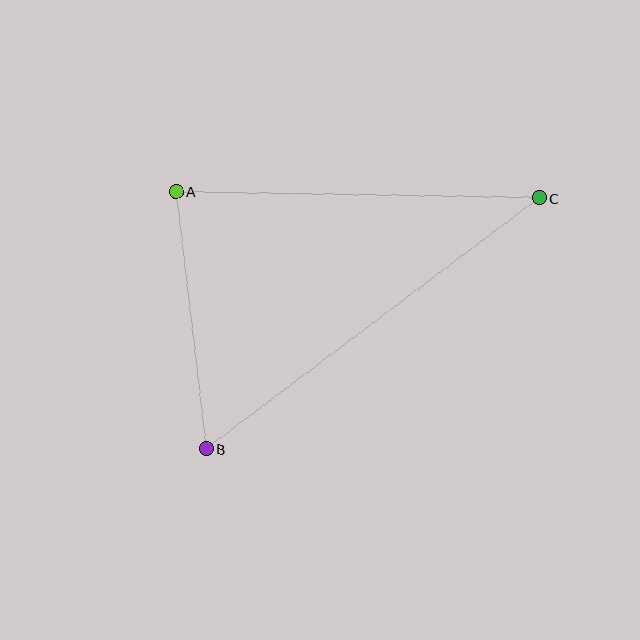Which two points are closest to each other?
Points A and B are closest to each other.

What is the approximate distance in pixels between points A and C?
The distance between A and C is approximately 363 pixels.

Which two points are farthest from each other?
Points B and C are farthest from each other.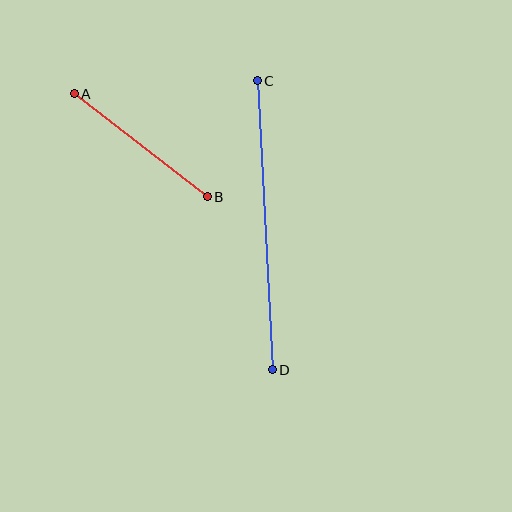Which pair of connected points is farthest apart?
Points C and D are farthest apart.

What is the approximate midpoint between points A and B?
The midpoint is at approximately (141, 145) pixels.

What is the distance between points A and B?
The distance is approximately 168 pixels.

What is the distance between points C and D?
The distance is approximately 289 pixels.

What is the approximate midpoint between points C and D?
The midpoint is at approximately (265, 225) pixels.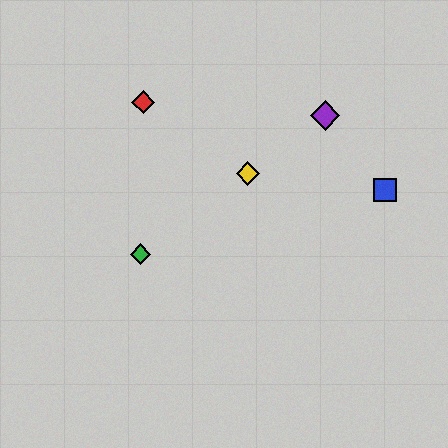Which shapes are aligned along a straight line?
The green diamond, the yellow diamond, the purple diamond are aligned along a straight line.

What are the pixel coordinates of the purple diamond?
The purple diamond is at (325, 115).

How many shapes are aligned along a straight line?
3 shapes (the green diamond, the yellow diamond, the purple diamond) are aligned along a straight line.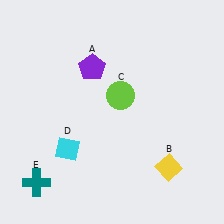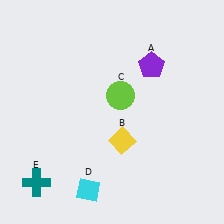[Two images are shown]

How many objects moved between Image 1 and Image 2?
3 objects moved between the two images.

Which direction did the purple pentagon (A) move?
The purple pentagon (A) moved right.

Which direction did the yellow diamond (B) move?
The yellow diamond (B) moved left.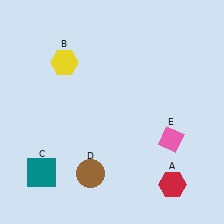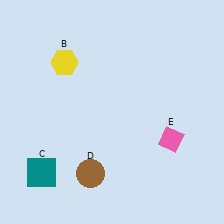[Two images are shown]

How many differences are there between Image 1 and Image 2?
There is 1 difference between the two images.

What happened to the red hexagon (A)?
The red hexagon (A) was removed in Image 2. It was in the bottom-right area of Image 1.